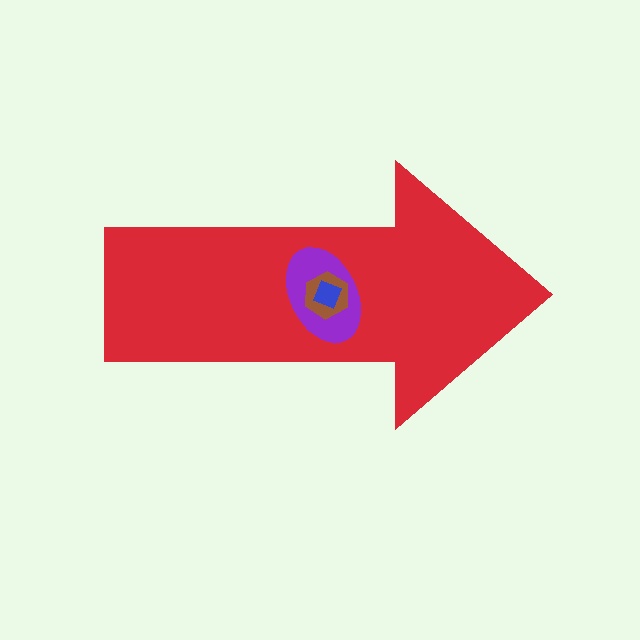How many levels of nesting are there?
4.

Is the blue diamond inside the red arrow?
Yes.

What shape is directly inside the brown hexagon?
The blue diamond.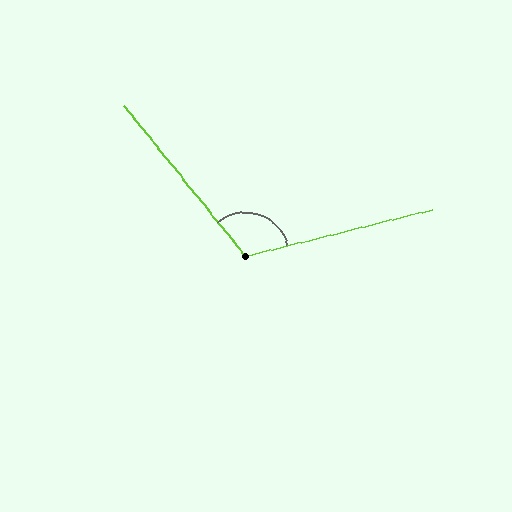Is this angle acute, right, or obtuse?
It is obtuse.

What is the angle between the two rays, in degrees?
Approximately 115 degrees.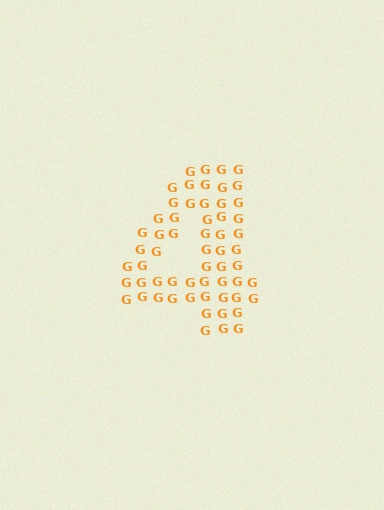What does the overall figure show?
The overall figure shows the digit 4.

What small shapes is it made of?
It is made of small letter G's.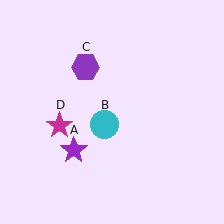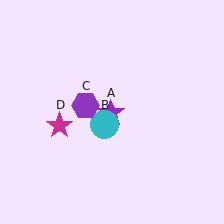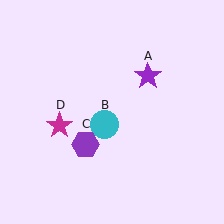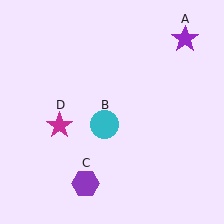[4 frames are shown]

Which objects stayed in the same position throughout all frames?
Cyan circle (object B) and magenta star (object D) remained stationary.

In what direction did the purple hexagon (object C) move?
The purple hexagon (object C) moved down.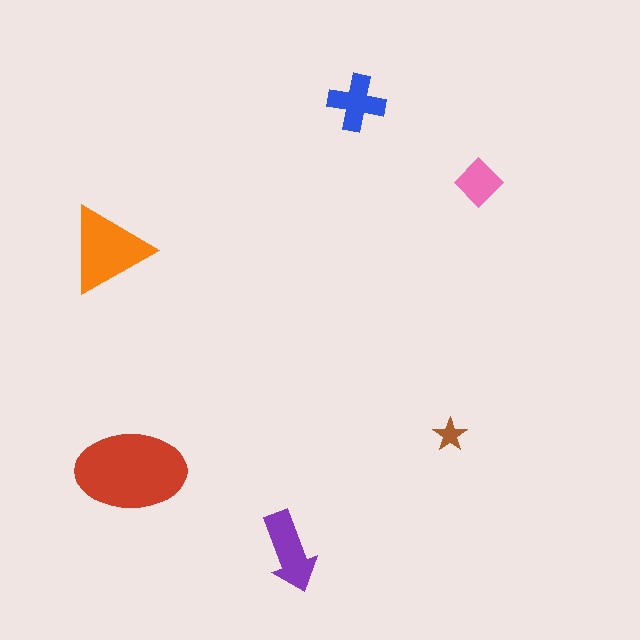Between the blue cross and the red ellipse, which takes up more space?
The red ellipse.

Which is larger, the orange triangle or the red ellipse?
The red ellipse.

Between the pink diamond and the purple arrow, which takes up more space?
The purple arrow.